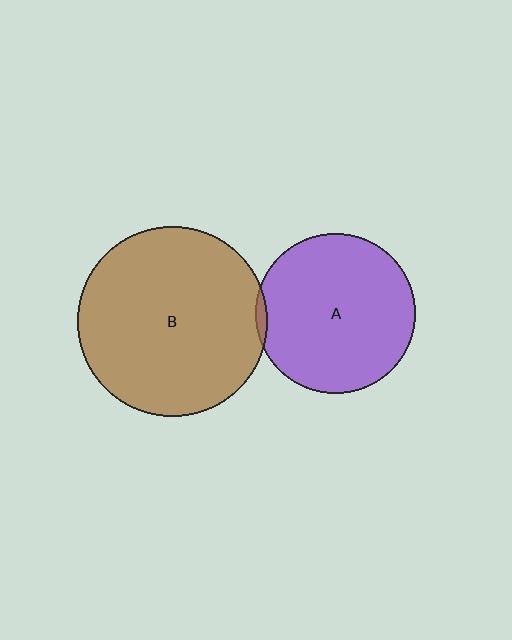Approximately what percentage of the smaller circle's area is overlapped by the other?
Approximately 5%.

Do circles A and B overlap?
Yes.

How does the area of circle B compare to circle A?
Approximately 1.4 times.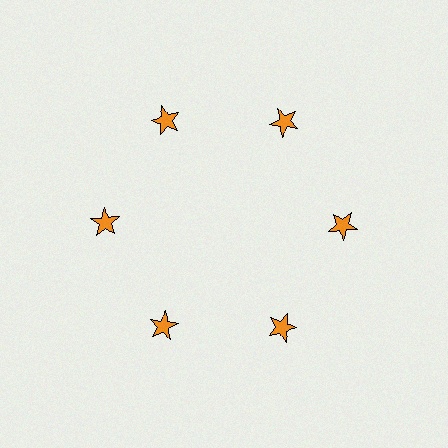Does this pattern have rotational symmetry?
Yes, this pattern has 6-fold rotational symmetry. It looks the same after rotating 60 degrees around the center.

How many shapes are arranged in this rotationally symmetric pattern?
There are 6 shapes, arranged in 6 groups of 1.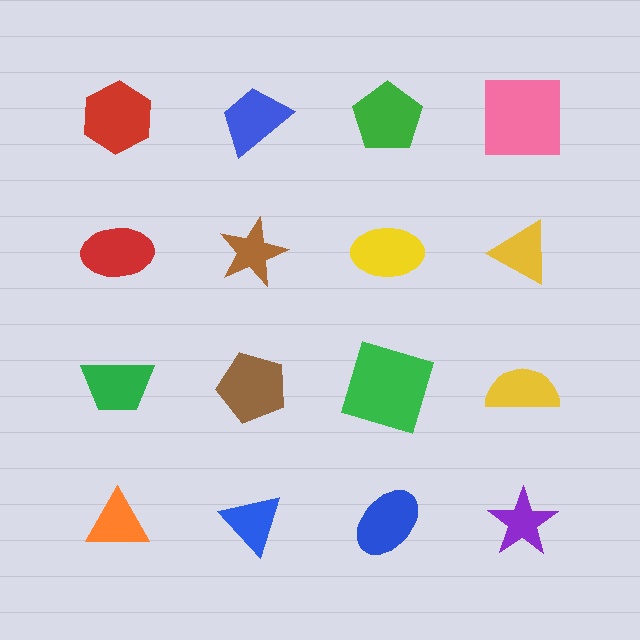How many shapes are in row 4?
4 shapes.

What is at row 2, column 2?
A brown star.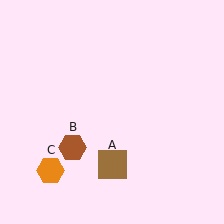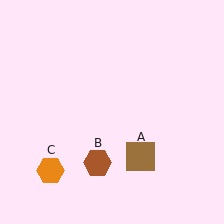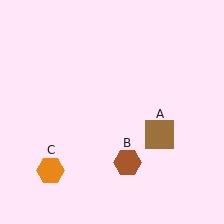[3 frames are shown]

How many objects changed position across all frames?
2 objects changed position: brown square (object A), brown hexagon (object B).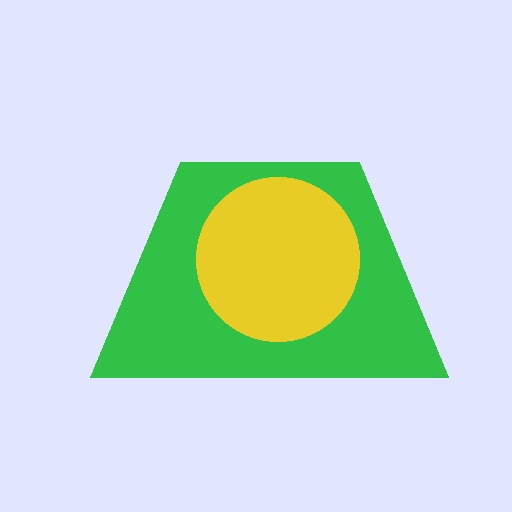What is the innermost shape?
The yellow circle.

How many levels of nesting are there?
2.